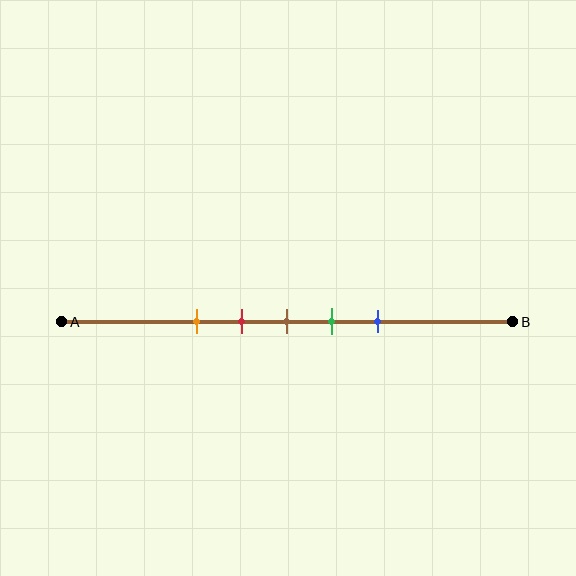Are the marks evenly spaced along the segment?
Yes, the marks are approximately evenly spaced.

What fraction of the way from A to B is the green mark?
The green mark is approximately 60% (0.6) of the way from A to B.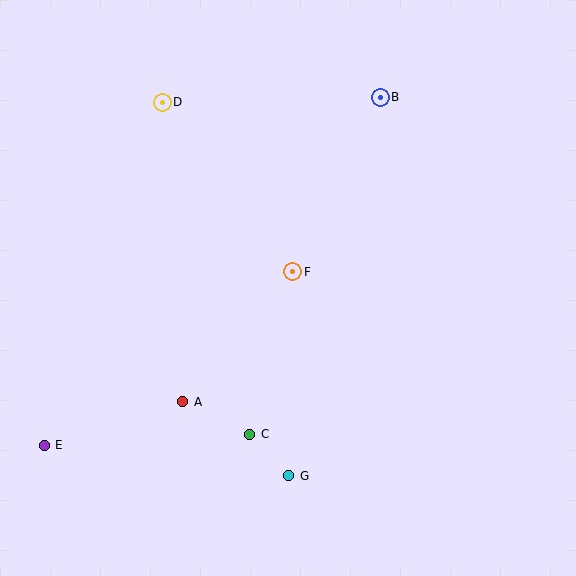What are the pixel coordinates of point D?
Point D is at (162, 102).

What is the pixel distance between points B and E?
The distance between B and E is 484 pixels.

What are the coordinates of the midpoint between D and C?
The midpoint between D and C is at (206, 268).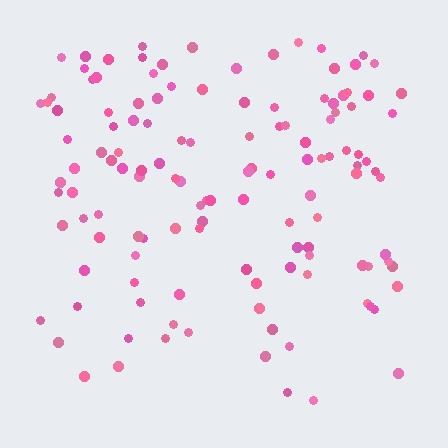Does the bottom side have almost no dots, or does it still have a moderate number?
Still a moderate number, just noticeably fewer than the top.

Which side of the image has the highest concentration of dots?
The top.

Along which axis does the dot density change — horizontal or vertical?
Vertical.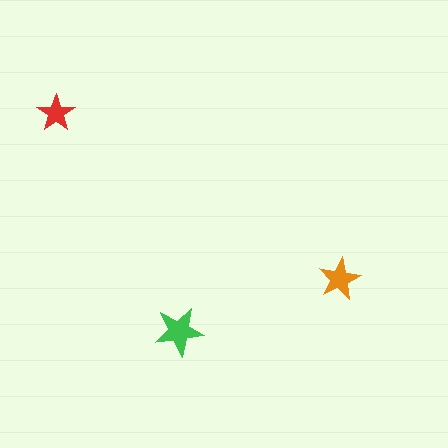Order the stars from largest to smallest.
the green one, the orange one, the red one.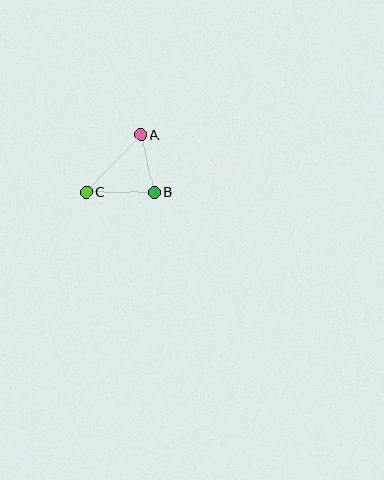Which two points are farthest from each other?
Points A and C are farthest from each other.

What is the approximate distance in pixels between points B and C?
The distance between B and C is approximately 68 pixels.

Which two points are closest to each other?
Points A and B are closest to each other.